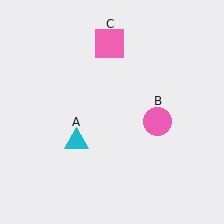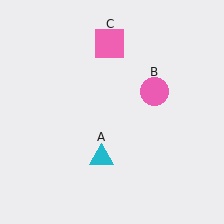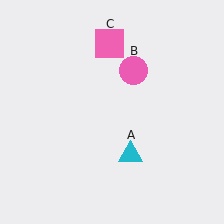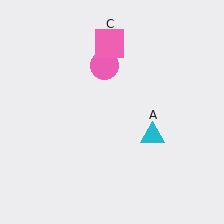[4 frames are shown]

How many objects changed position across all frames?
2 objects changed position: cyan triangle (object A), pink circle (object B).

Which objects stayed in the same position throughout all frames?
Pink square (object C) remained stationary.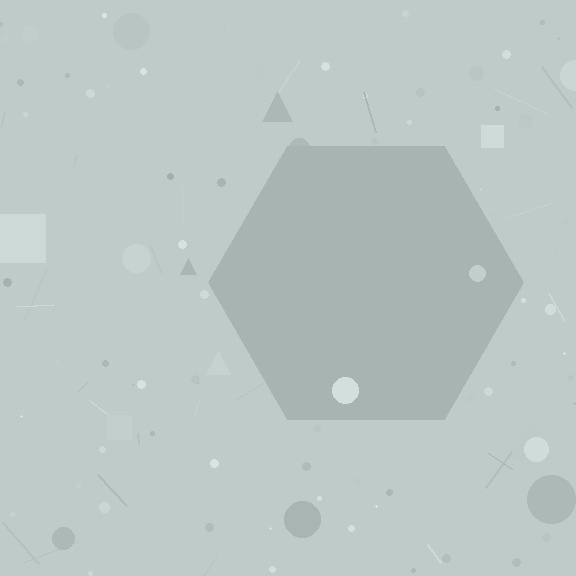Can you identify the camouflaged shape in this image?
The camouflaged shape is a hexagon.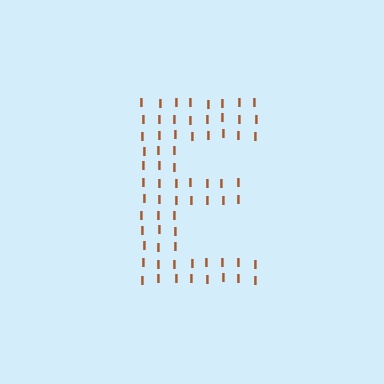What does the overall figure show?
The overall figure shows the letter E.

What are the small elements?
The small elements are letter I's.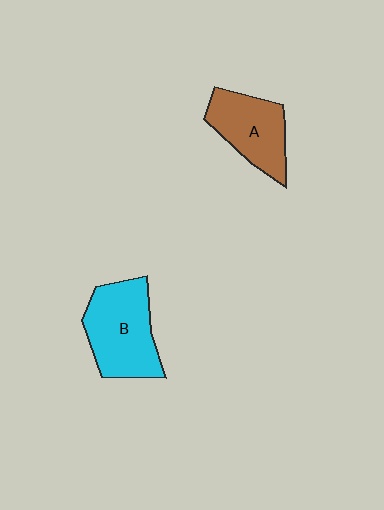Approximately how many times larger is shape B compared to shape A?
Approximately 1.2 times.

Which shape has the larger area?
Shape B (cyan).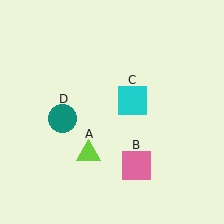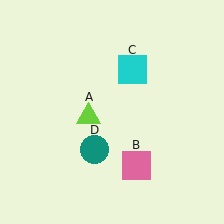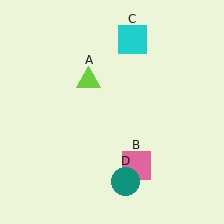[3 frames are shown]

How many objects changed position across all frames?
3 objects changed position: lime triangle (object A), cyan square (object C), teal circle (object D).